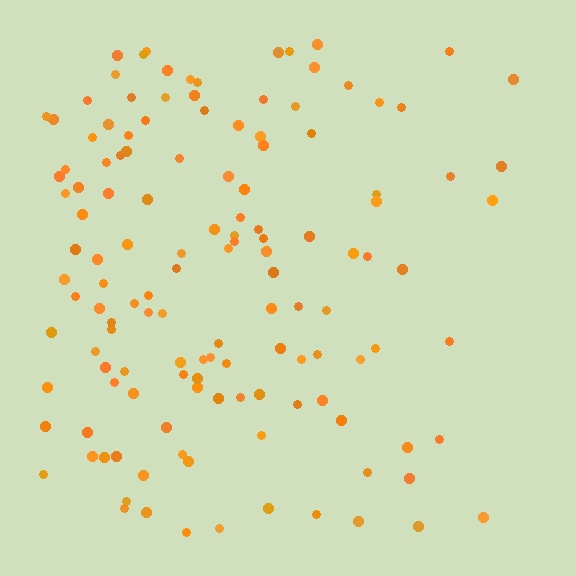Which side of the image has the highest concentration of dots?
The left.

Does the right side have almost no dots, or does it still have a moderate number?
Still a moderate number, just noticeably fewer than the left.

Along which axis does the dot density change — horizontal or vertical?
Horizontal.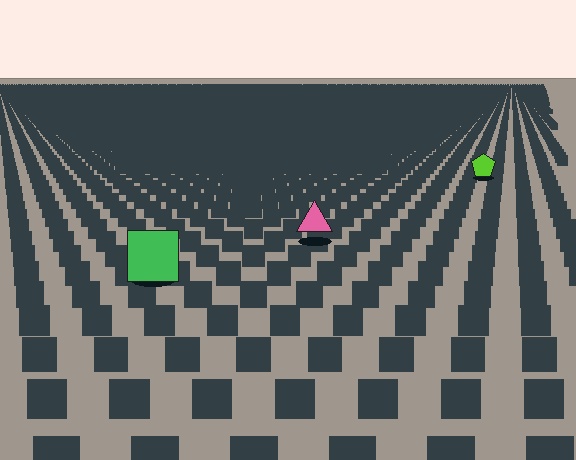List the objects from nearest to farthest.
From nearest to farthest: the green square, the pink triangle, the lime pentagon.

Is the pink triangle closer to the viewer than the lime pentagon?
Yes. The pink triangle is closer — you can tell from the texture gradient: the ground texture is coarser near it.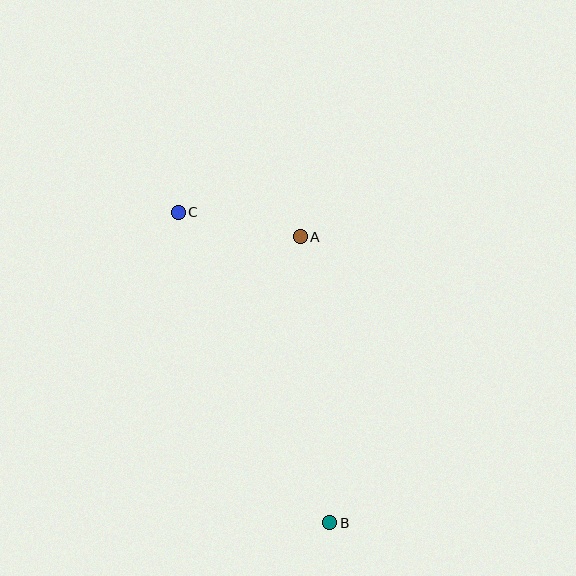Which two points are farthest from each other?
Points B and C are farthest from each other.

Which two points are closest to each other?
Points A and C are closest to each other.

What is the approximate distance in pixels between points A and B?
The distance between A and B is approximately 288 pixels.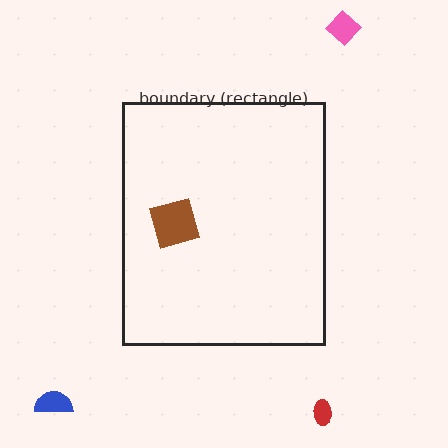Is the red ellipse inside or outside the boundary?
Outside.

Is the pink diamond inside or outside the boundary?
Outside.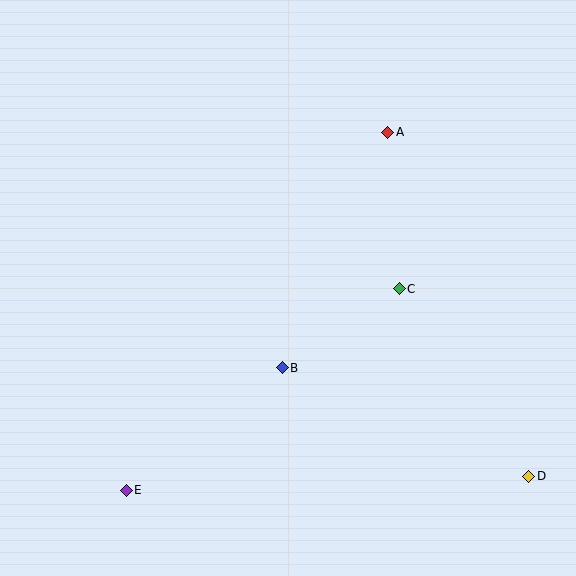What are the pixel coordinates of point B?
Point B is at (282, 368).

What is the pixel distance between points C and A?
The distance between C and A is 157 pixels.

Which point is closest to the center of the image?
Point B at (282, 368) is closest to the center.